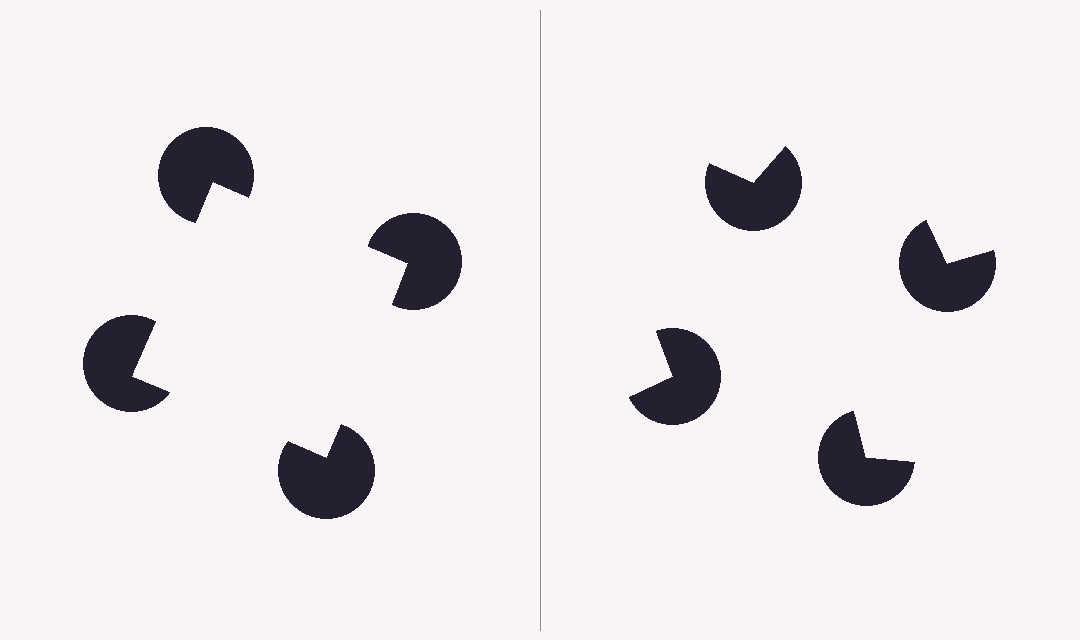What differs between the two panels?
The pac-man discs are positioned identically on both sides; only the wedge orientations differ. On the left they align to a square; on the right they are misaligned.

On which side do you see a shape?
An illusory square appears on the left side. On the right side the wedge cuts are rotated, so no coherent shape forms.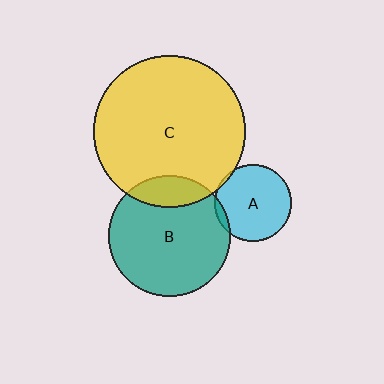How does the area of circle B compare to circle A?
Approximately 2.5 times.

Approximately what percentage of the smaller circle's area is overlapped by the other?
Approximately 5%.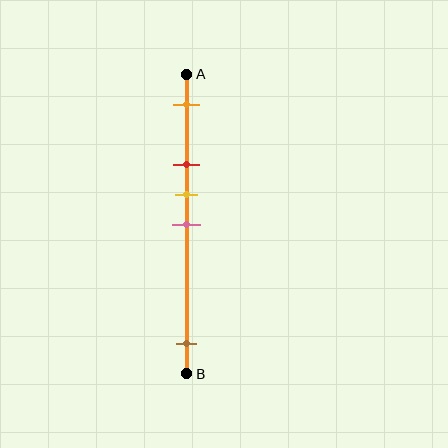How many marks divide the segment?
There are 5 marks dividing the segment.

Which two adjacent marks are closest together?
The yellow and pink marks are the closest adjacent pair.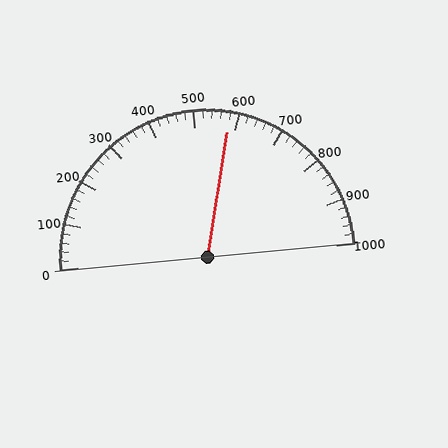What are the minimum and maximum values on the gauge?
The gauge ranges from 0 to 1000.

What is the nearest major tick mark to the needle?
The nearest major tick mark is 600.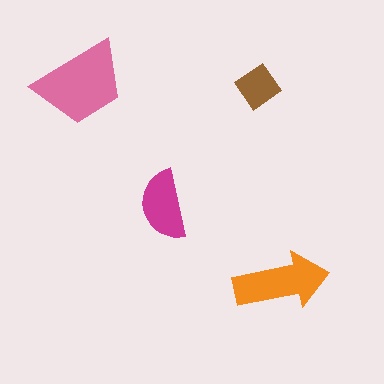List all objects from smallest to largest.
The brown diamond, the magenta semicircle, the orange arrow, the pink trapezoid.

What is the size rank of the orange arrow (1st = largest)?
2nd.